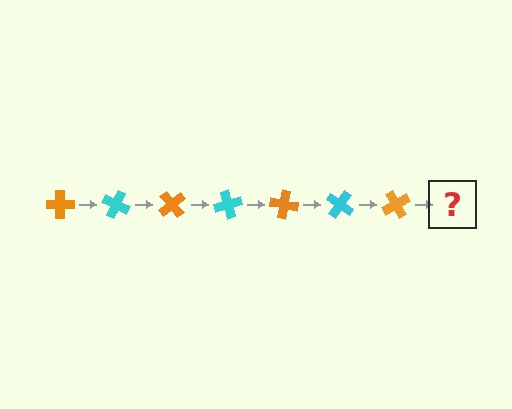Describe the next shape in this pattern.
It should be a cyan cross, rotated 175 degrees from the start.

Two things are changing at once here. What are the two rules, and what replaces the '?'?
The two rules are that it rotates 25 degrees each step and the color cycles through orange and cyan. The '?' should be a cyan cross, rotated 175 degrees from the start.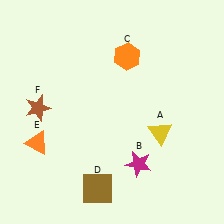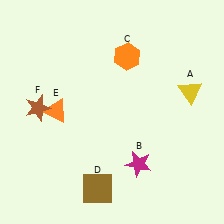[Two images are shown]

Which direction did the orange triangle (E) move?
The orange triangle (E) moved up.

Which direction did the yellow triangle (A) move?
The yellow triangle (A) moved up.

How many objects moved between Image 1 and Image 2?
2 objects moved between the two images.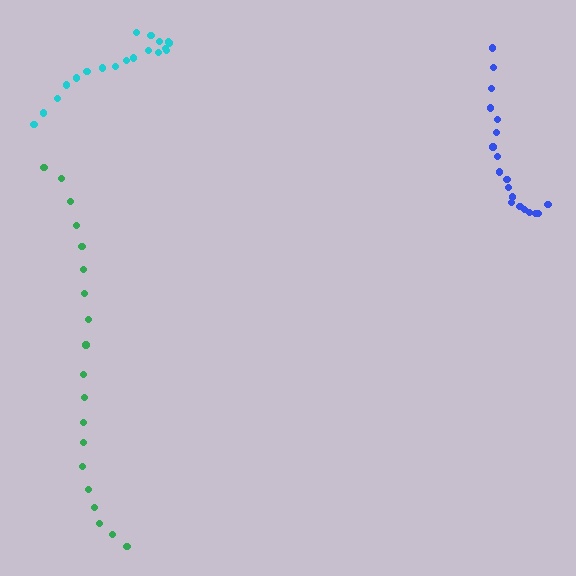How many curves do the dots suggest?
There are 3 distinct paths.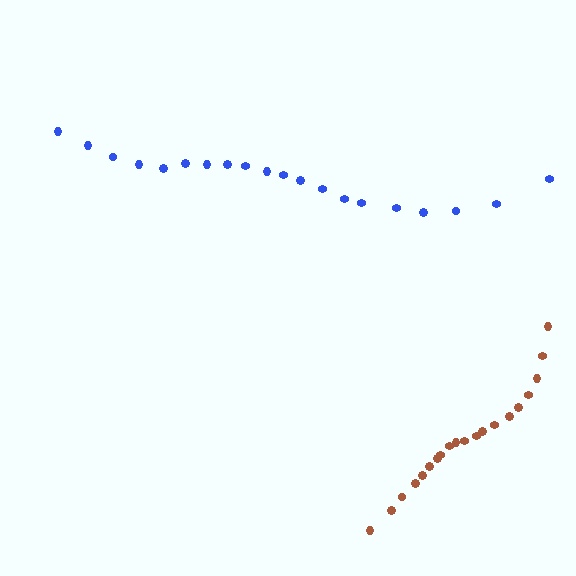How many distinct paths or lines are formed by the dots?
There are 2 distinct paths.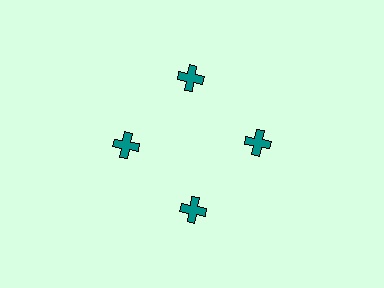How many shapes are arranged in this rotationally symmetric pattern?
There are 4 shapes, arranged in 4 groups of 1.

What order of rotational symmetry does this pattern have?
This pattern has 4-fold rotational symmetry.